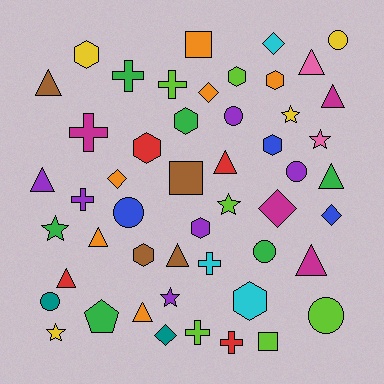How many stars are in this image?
There are 6 stars.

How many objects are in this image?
There are 50 objects.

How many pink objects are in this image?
There are 2 pink objects.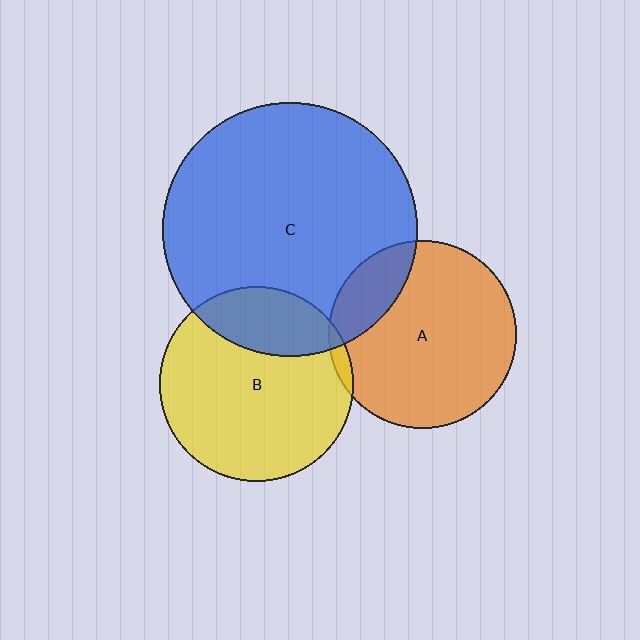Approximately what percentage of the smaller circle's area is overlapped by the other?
Approximately 20%.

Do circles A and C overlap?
Yes.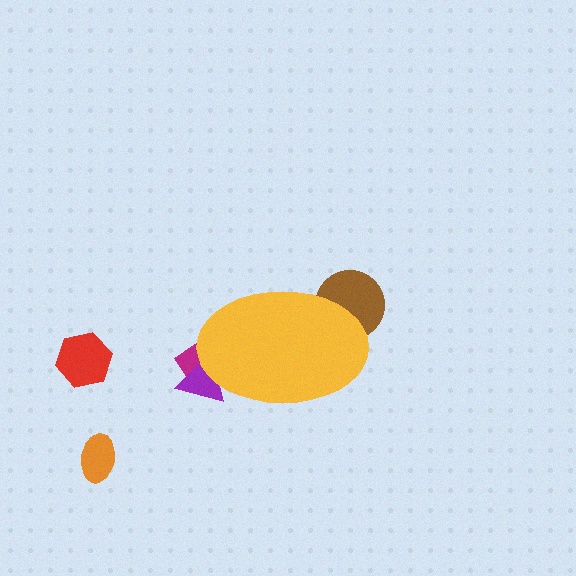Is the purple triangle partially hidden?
Yes, the purple triangle is partially hidden behind the yellow ellipse.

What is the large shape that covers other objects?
A yellow ellipse.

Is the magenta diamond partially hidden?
Yes, the magenta diamond is partially hidden behind the yellow ellipse.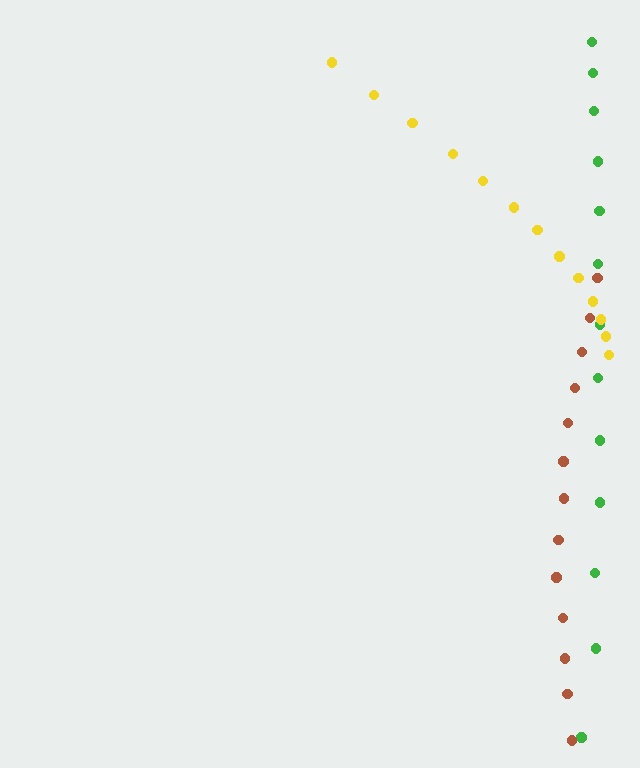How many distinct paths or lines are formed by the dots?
There are 3 distinct paths.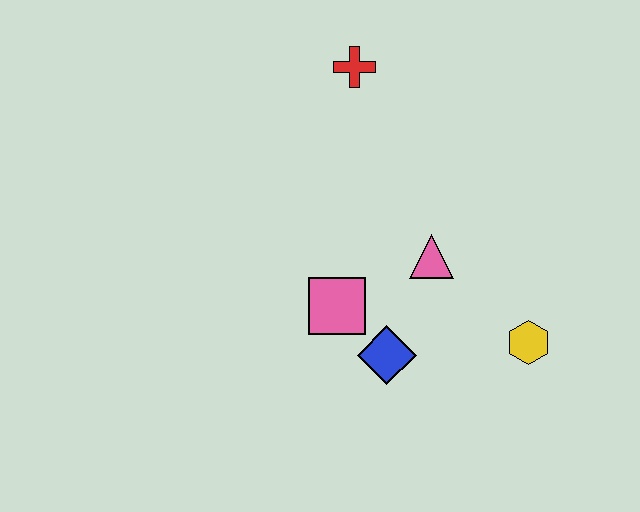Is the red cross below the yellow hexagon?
No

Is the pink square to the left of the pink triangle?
Yes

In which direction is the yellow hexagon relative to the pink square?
The yellow hexagon is to the right of the pink square.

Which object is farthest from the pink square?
The red cross is farthest from the pink square.